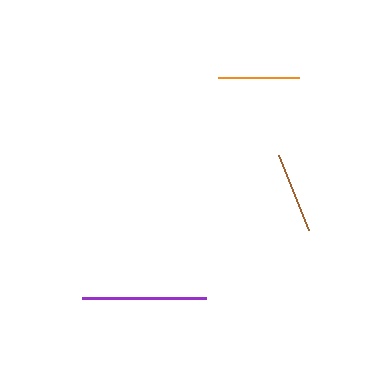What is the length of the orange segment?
The orange segment is approximately 82 pixels long.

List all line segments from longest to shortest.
From longest to shortest: purple, orange, brown.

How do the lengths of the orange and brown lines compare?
The orange and brown lines are approximately the same length.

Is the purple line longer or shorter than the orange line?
The purple line is longer than the orange line.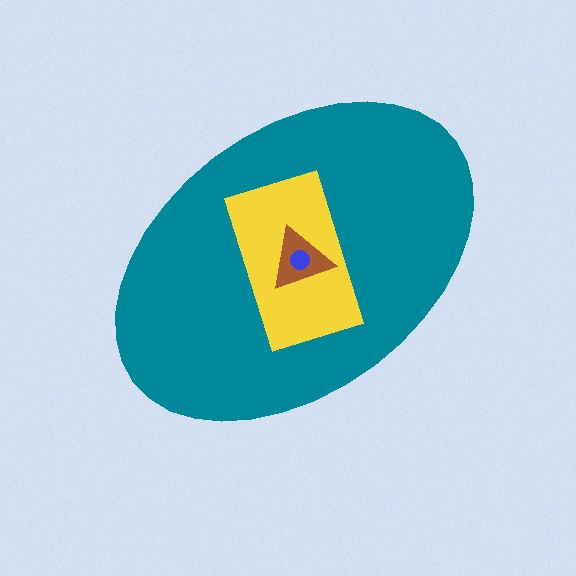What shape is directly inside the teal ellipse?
The yellow rectangle.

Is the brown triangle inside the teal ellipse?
Yes.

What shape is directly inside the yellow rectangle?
The brown triangle.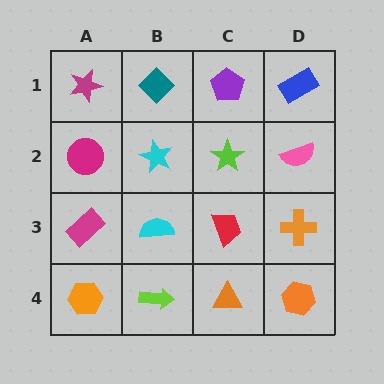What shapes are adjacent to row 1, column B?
A cyan star (row 2, column B), a magenta star (row 1, column A), a purple pentagon (row 1, column C).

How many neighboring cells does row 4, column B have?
3.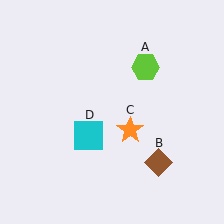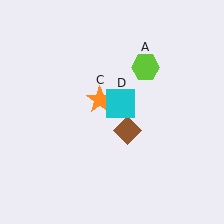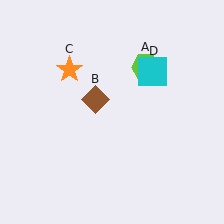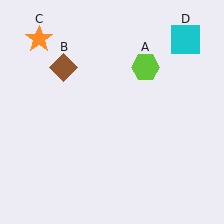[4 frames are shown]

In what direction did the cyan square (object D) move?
The cyan square (object D) moved up and to the right.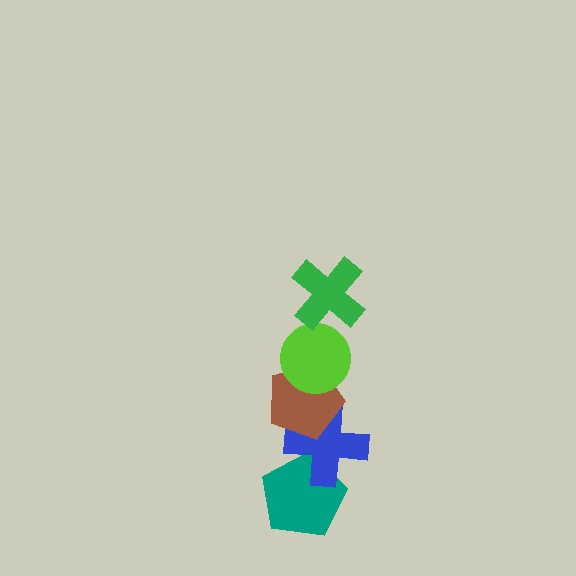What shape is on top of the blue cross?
The brown pentagon is on top of the blue cross.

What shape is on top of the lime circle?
The green cross is on top of the lime circle.